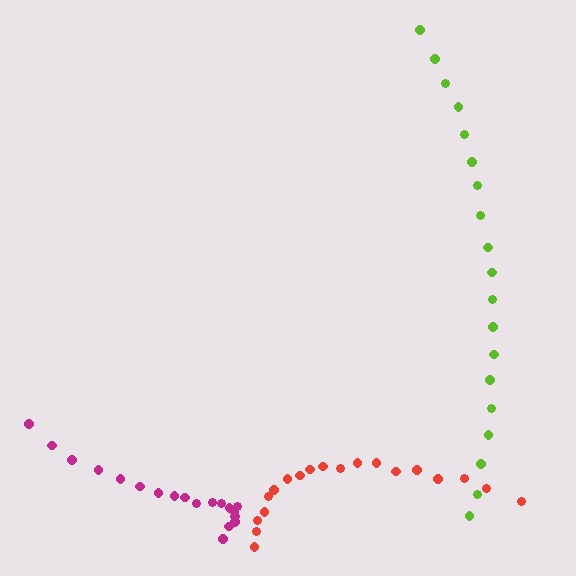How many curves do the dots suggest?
There are 3 distinct paths.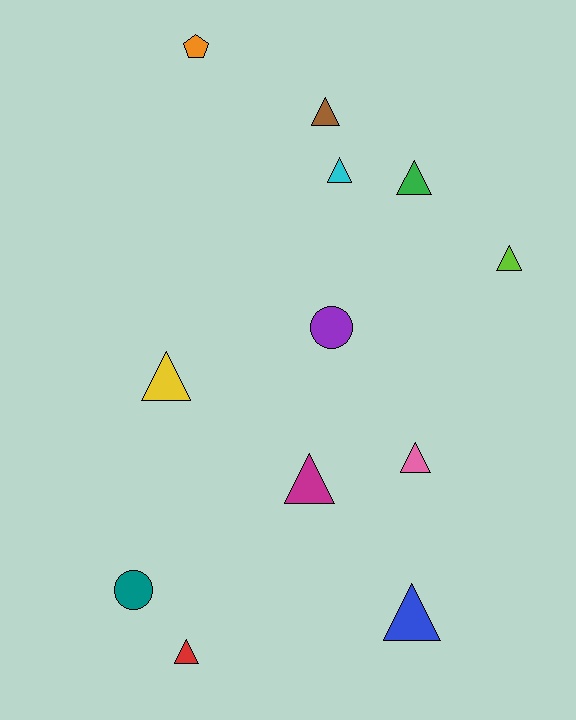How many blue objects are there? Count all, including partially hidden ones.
There is 1 blue object.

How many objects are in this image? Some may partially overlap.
There are 12 objects.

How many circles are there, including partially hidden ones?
There are 2 circles.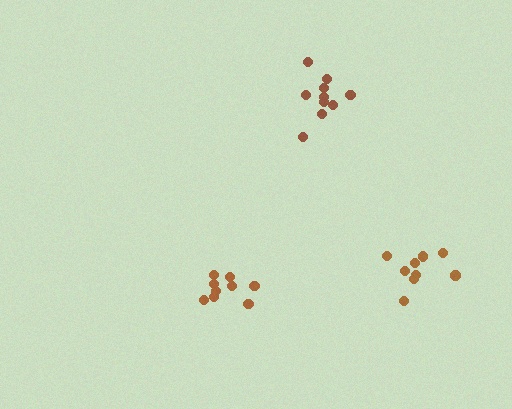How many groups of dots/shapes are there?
There are 3 groups.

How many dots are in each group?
Group 1: 10 dots, Group 2: 9 dots, Group 3: 9 dots (28 total).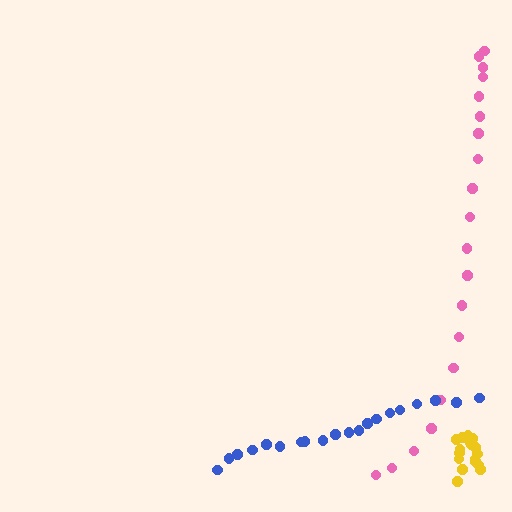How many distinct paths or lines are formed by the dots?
There are 3 distinct paths.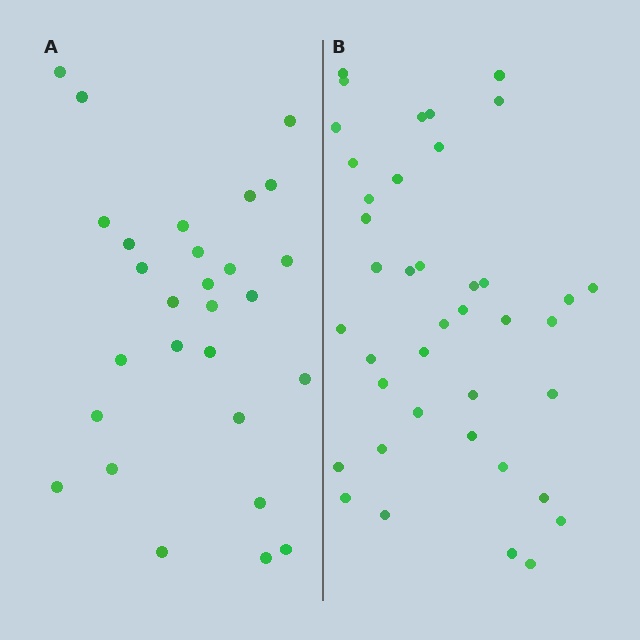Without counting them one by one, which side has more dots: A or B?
Region B (the right region) has more dots.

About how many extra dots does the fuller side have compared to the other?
Region B has roughly 12 or so more dots than region A.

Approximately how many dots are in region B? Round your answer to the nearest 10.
About 40 dots.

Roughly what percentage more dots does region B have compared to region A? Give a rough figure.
About 45% more.